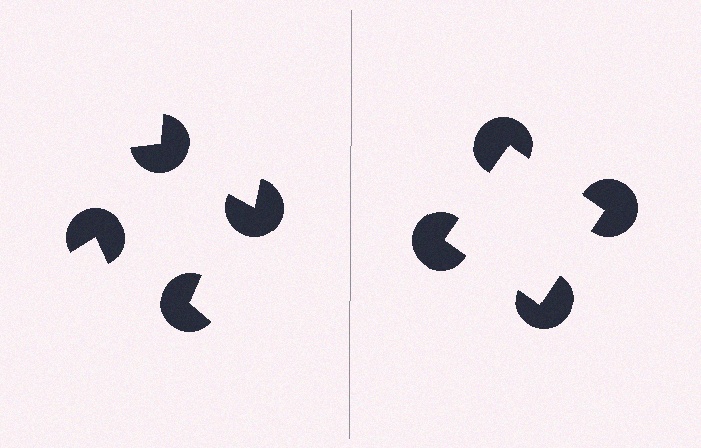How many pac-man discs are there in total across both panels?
8 — 4 on each side.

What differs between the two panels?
The pac-man discs are positioned identically on both sides; only the wedge orientations differ. On the right they align to a square; on the left they are misaligned.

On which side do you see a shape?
An illusory square appears on the right side. On the left side the wedge cuts are rotated, so no coherent shape forms.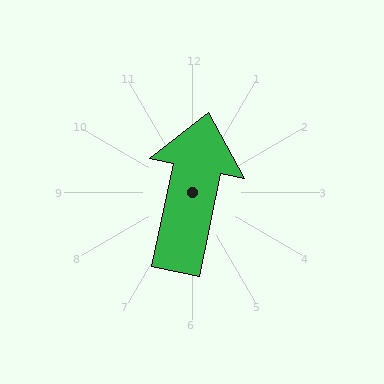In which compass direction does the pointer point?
North.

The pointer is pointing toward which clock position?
Roughly 12 o'clock.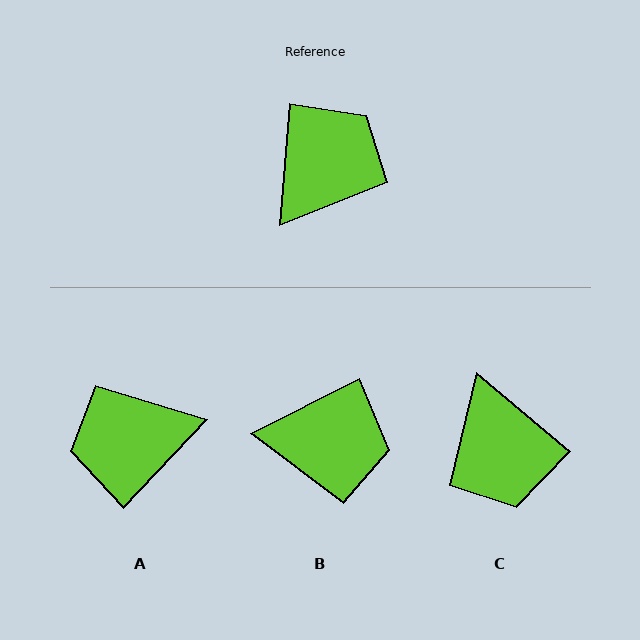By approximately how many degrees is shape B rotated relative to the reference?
Approximately 59 degrees clockwise.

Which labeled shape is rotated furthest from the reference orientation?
A, about 141 degrees away.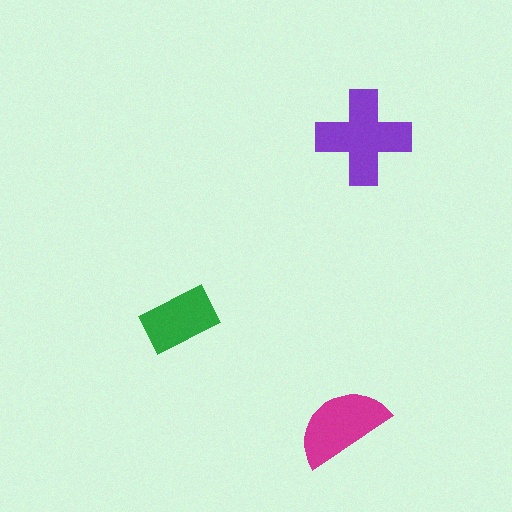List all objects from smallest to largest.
The green rectangle, the magenta semicircle, the purple cross.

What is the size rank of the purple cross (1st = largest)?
1st.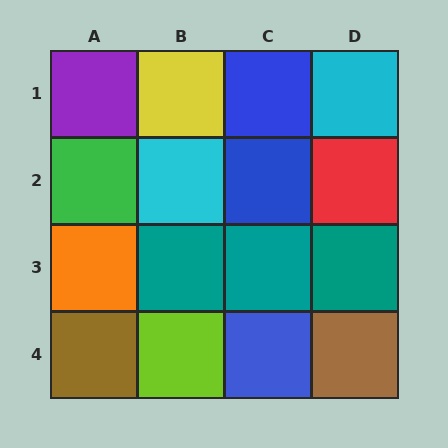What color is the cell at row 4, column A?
Brown.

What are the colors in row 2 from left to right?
Green, cyan, blue, red.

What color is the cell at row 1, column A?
Purple.